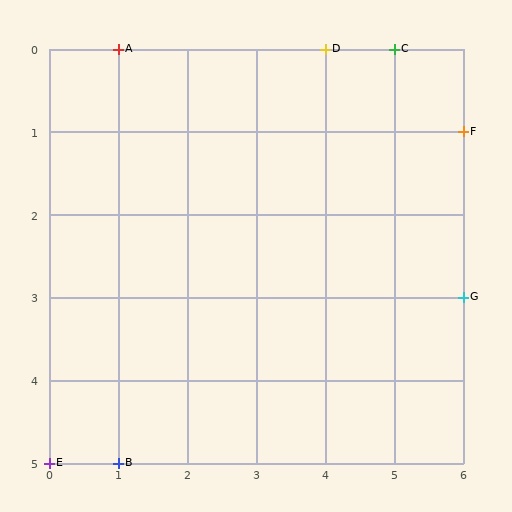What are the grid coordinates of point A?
Point A is at grid coordinates (1, 0).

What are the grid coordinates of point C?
Point C is at grid coordinates (5, 0).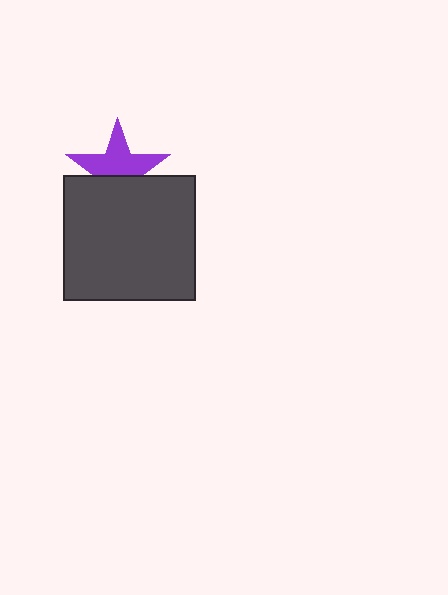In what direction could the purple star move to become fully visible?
The purple star could move up. That would shift it out from behind the dark gray rectangle entirely.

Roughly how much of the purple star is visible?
About half of it is visible (roughly 60%).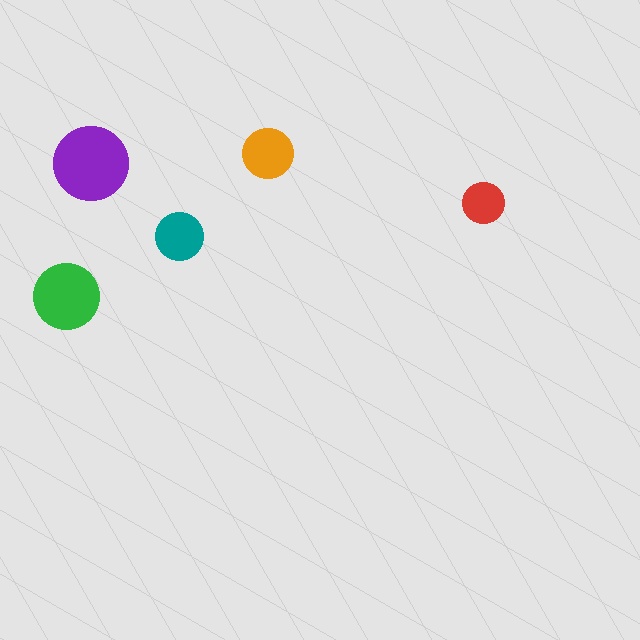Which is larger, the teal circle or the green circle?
The green one.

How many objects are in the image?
There are 5 objects in the image.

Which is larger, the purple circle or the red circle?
The purple one.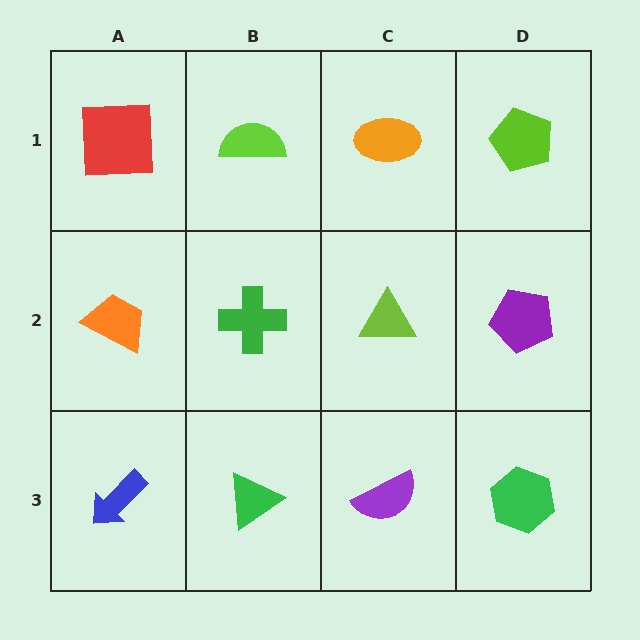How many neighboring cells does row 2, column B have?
4.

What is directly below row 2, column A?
A blue arrow.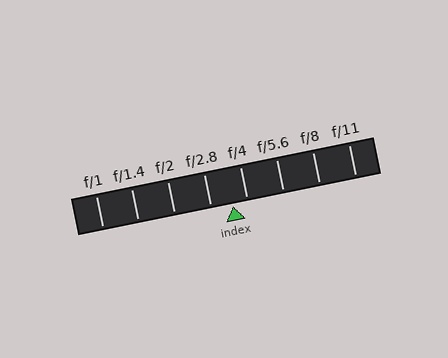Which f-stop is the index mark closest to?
The index mark is closest to f/4.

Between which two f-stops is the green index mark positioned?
The index mark is between f/2.8 and f/4.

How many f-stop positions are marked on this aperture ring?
There are 8 f-stop positions marked.